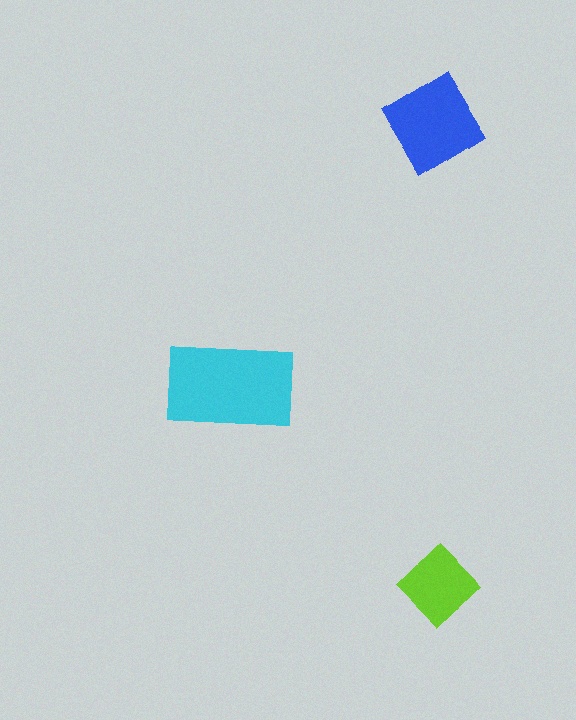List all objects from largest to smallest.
The cyan rectangle, the blue diamond, the lime diamond.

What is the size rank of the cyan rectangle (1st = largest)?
1st.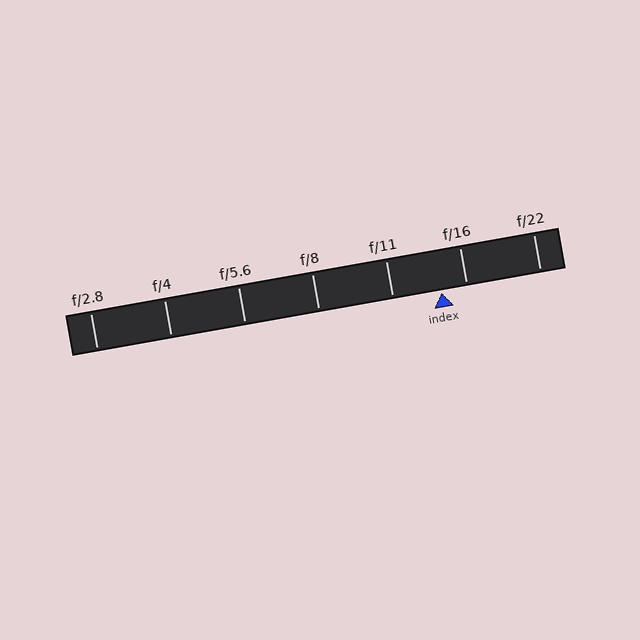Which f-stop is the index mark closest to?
The index mark is closest to f/16.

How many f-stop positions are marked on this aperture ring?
There are 7 f-stop positions marked.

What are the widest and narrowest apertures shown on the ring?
The widest aperture shown is f/2.8 and the narrowest is f/22.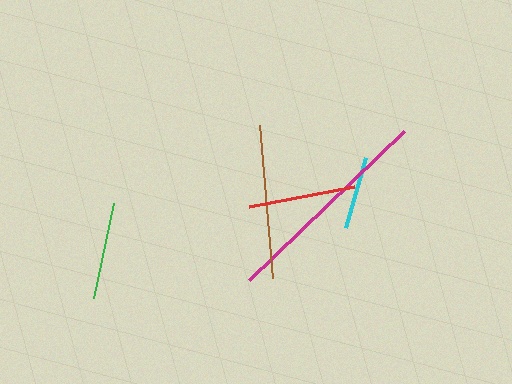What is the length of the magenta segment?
The magenta segment is approximately 215 pixels long.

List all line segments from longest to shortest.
From longest to shortest: magenta, brown, red, green, cyan.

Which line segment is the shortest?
The cyan line is the shortest at approximately 73 pixels.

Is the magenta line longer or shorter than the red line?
The magenta line is longer than the red line.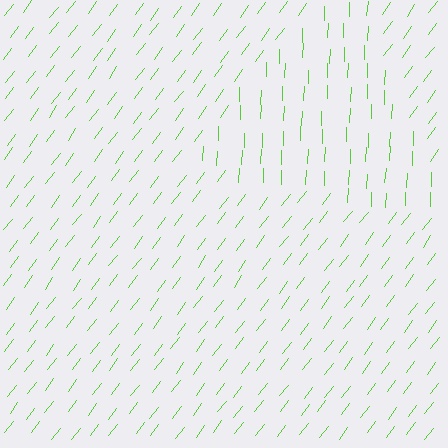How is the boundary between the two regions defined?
The boundary is defined purely by a change in line orientation (approximately 35 degrees difference). All lines are the same color and thickness.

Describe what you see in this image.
The image is filled with small lime line segments. A triangle region in the image has lines oriented differently from the surrounding lines, creating a visible texture boundary.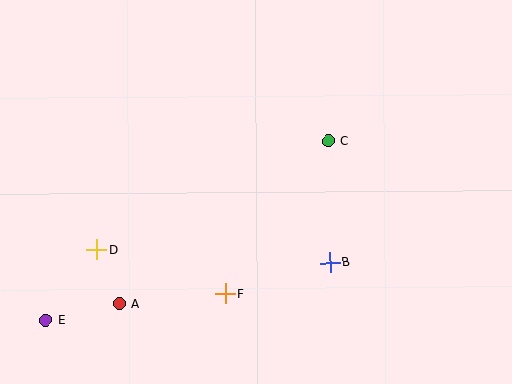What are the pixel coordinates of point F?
Point F is at (225, 294).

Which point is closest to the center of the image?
Point C at (328, 141) is closest to the center.